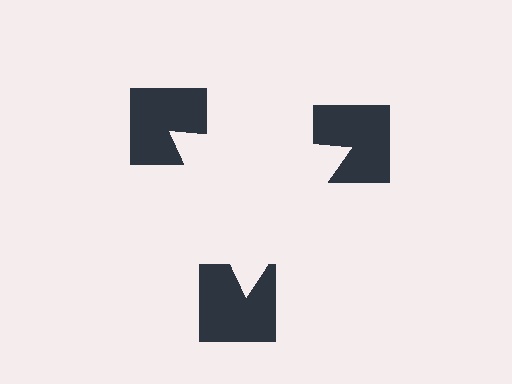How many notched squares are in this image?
There are 3 — one at each vertex of the illusory triangle.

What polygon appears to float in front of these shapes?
An illusory triangle — its edges are inferred from the aligned wedge cuts in the notched squares, not physically drawn.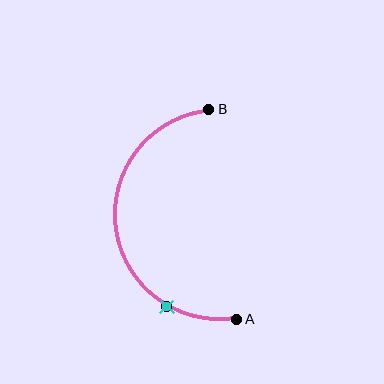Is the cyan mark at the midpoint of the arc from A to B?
No. The cyan mark lies on the arc but is closer to endpoint A. The arc midpoint would be at the point on the curve equidistant along the arc from both A and B.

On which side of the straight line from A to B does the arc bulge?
The arc bulges to the left of the straight line connecting A and B.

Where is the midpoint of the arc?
The arc midpoint is the point on the curve farthest from the straight line joining A and B. It sits to the left of that line.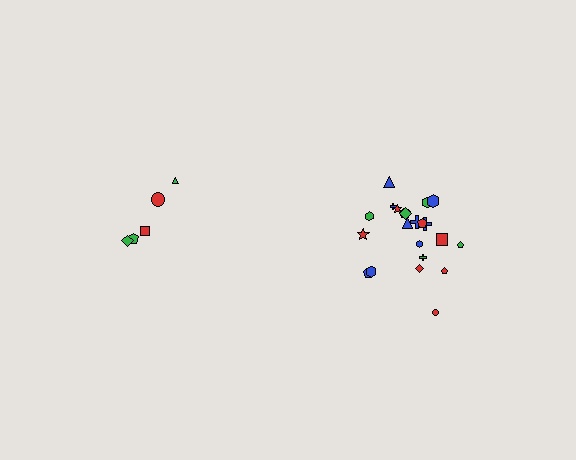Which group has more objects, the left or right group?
The right group.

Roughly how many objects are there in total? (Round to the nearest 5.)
Roughly 25 objects in total.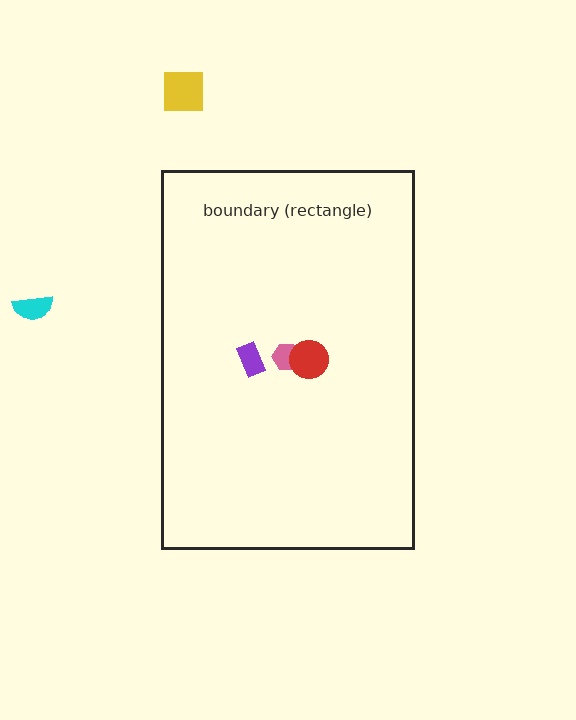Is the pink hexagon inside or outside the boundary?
Inside.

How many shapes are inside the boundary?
3 inside, 2 outside.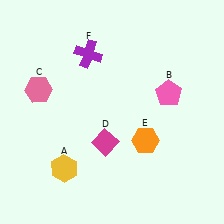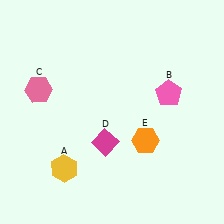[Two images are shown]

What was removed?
The purple cross (F) was removed in Image 2.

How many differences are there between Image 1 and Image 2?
There is 1 difference between the two images.